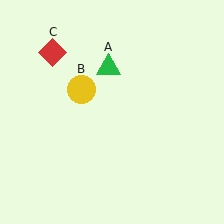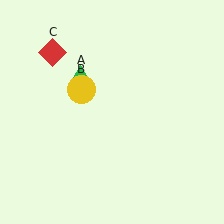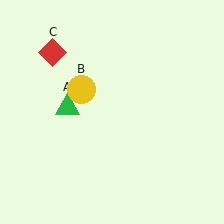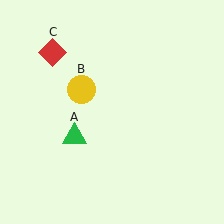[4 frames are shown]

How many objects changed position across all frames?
1 object changed position: green triangle (object A).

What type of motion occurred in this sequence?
The green triangle (object A) rotated counterclockwise around the center of the scene.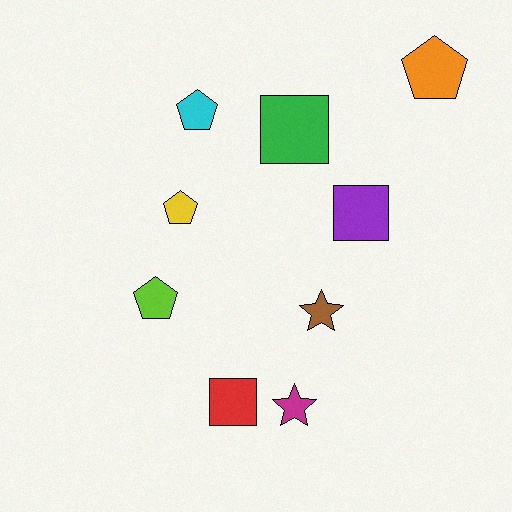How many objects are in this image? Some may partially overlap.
There are 9 objects.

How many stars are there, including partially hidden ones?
There are 2 stars.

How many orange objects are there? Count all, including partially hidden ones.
There is 1 orange object.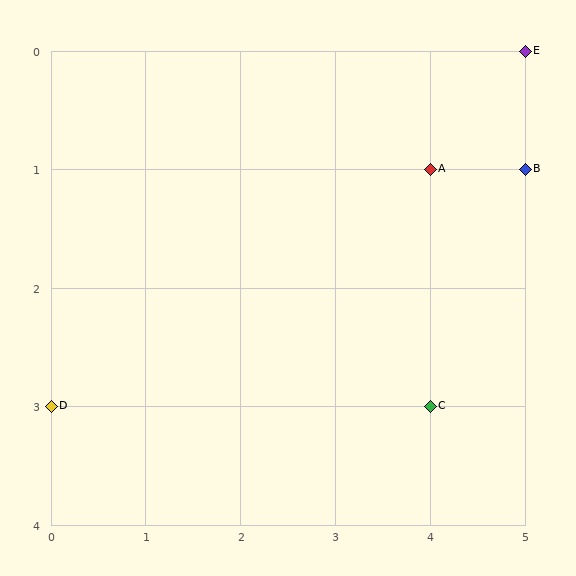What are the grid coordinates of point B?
Point B is at grid coordinates (5, 1).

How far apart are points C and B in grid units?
Points C and B are 1 column and 2 rows apart (about 2.2 grid units diagonally).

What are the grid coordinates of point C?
Point C is at grid coordinates (4, 3).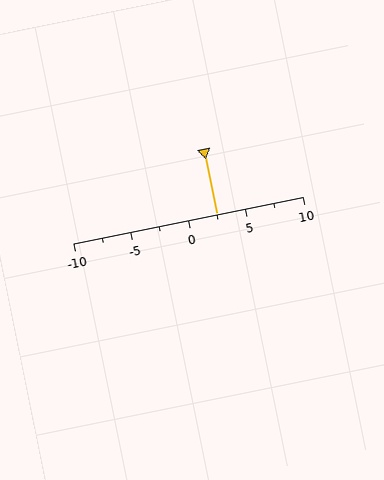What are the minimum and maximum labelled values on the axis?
The axis runs from -10 to 10.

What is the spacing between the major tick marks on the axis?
The major ticks are spaced 5 apart.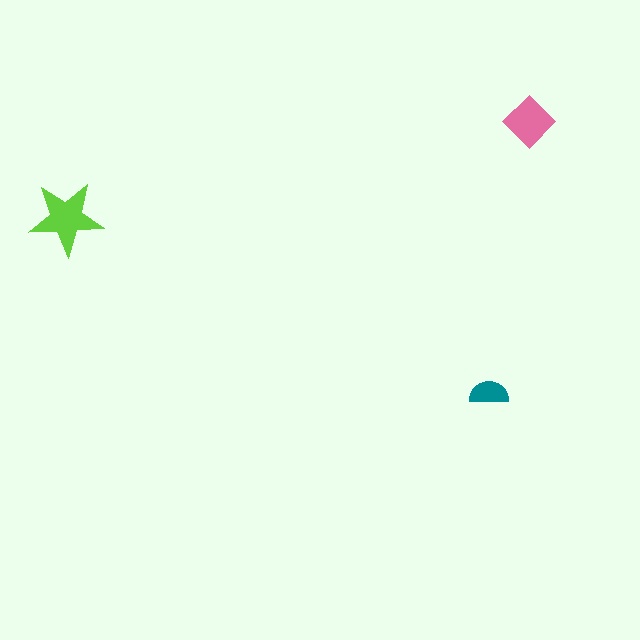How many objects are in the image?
There are 3 objects in the image.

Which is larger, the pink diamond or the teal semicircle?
The pink diamond.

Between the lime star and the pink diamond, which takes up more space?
The lime star.